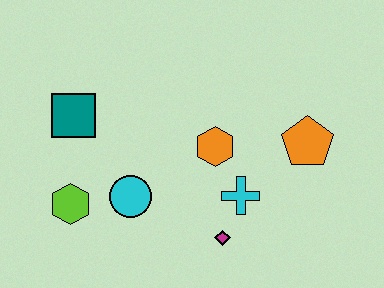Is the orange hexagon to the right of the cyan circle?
Yes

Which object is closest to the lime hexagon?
The cyan circle is closest to the lime hexagon.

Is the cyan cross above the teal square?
No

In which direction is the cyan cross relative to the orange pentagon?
The cyan cross is to the left of the orange pentagon.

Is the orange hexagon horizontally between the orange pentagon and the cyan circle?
Yes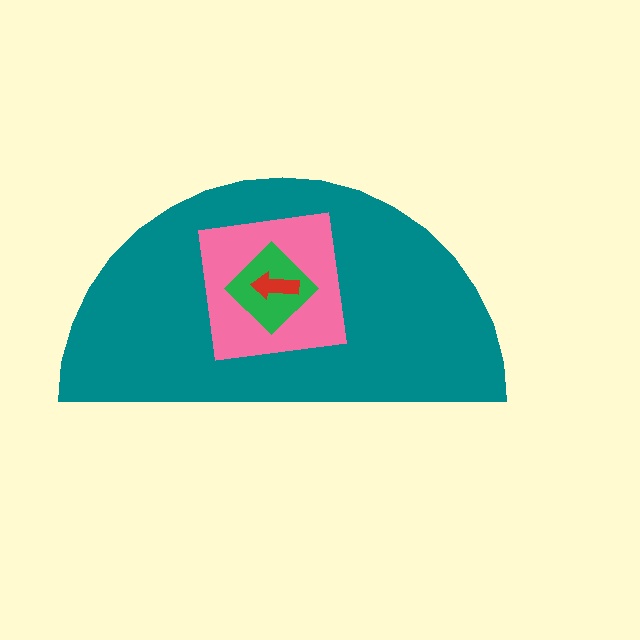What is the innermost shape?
The red arrow.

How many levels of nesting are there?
4.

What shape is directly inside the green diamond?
The red arrow.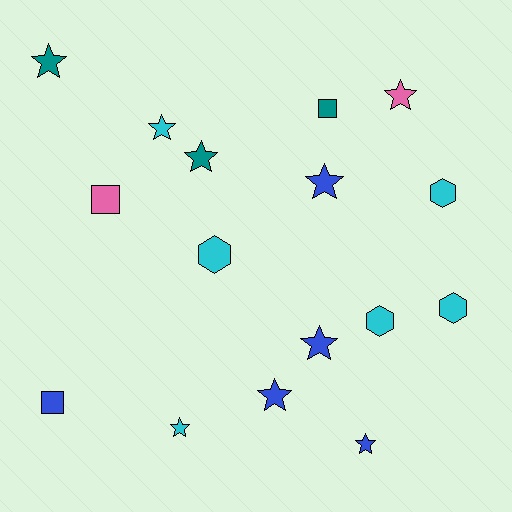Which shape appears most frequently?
Star, with 9 objects.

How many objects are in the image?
There are 16 objects.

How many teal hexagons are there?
There are no teal hexagons.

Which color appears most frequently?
Cyan, with 6 objects.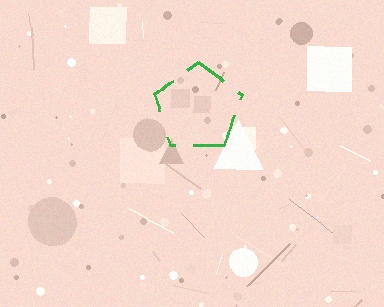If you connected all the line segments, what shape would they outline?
They would outline a pentagon.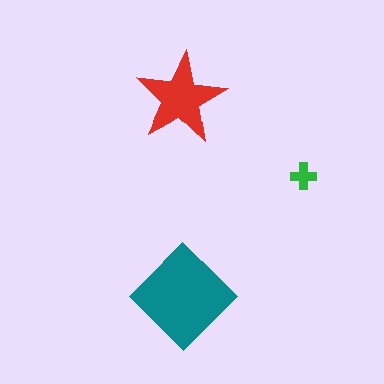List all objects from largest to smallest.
The teal diamond, the red star, the green cross.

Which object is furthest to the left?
The red star is leftmost.